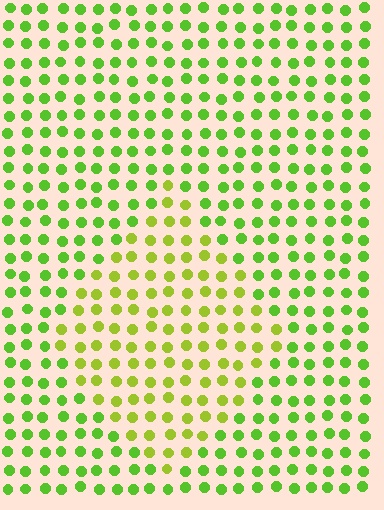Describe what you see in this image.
The image is filled with small lime elements in a uniform arrangement. A diamond-shaped region is visible where the elements are tinted to a slightly different hue, forming a subtle color boundary.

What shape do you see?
I see a diamond.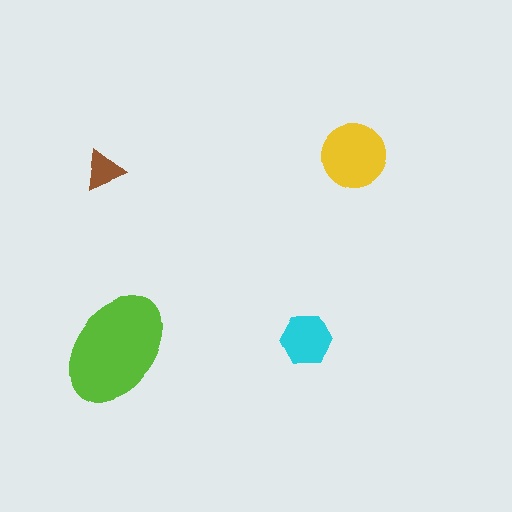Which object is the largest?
The lime ellipse.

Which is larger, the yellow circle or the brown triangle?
The yellow circle.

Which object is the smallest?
The brown triangle.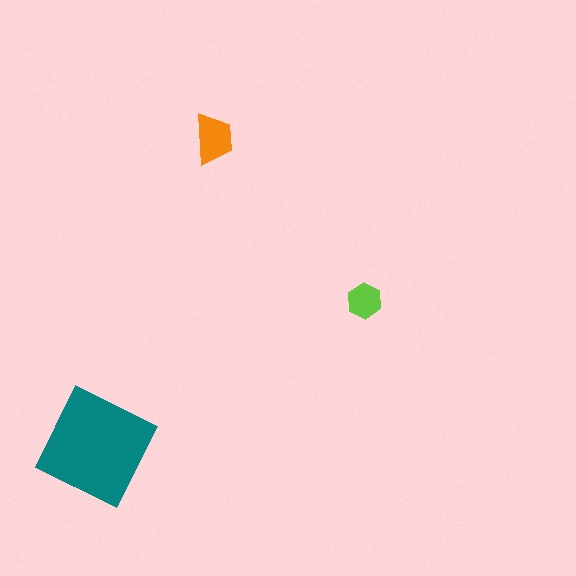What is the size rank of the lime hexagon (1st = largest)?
3rd.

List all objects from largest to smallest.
The teal square, the orange trapezoid, the lime hexagon.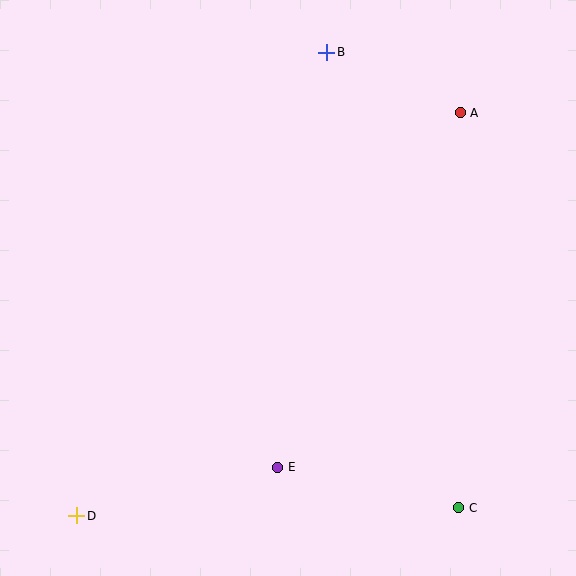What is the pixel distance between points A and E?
The distance between A and E is 399 pixels.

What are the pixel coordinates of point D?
Point D is at (77, 516).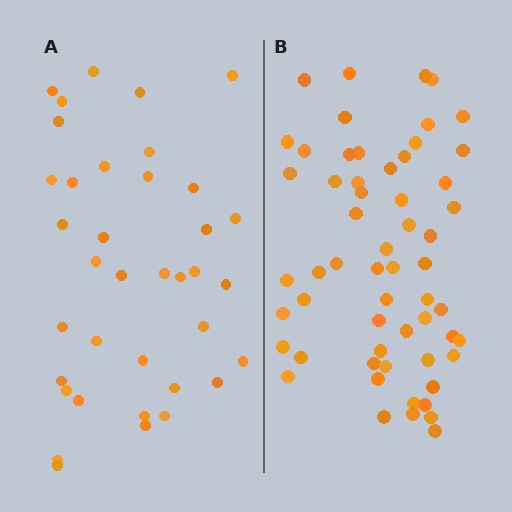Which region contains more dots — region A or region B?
Region B (the right region) has more dots.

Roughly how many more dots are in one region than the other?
Region B has approximately 20 more dots than region A.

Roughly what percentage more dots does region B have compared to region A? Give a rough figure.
About 55% more.